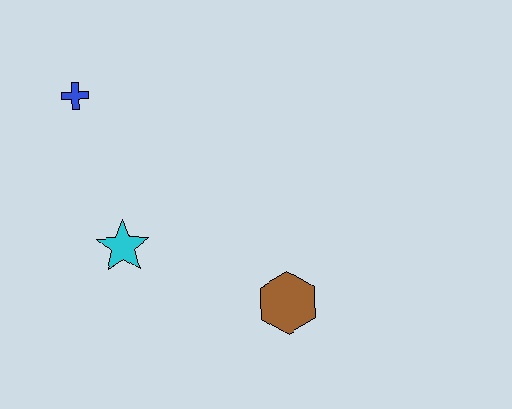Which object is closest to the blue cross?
The cyan star is closest to the blue cross.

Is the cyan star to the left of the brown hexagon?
Yes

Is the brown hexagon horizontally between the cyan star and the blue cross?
No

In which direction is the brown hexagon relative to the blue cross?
The brown hexagon is below the blue cross.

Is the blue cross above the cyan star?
Yes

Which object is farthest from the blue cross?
The brown hexagon is farthest from the blue cross.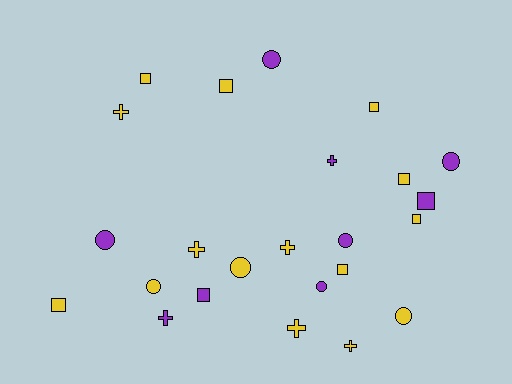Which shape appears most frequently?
Square, with 9 objects.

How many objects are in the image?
There are 24 objects.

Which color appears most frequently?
Yellow, with 15 objects.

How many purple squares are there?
There are 2 purple squares.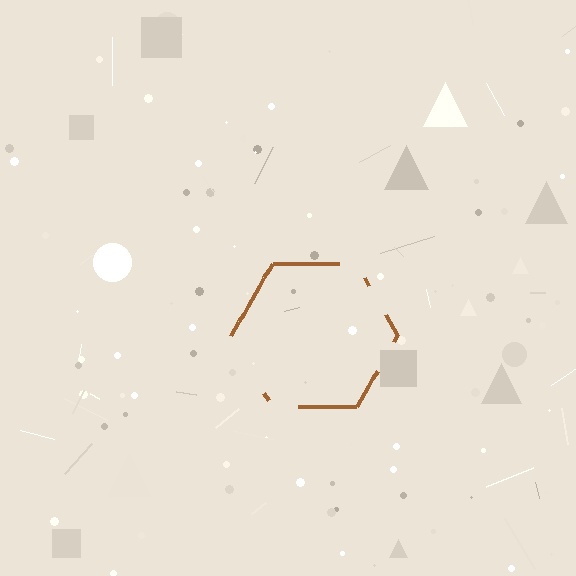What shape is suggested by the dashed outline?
The dashed outline suggests a hexagon.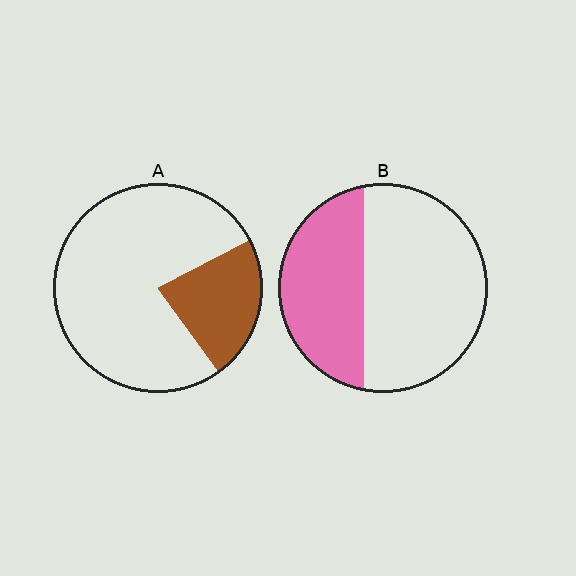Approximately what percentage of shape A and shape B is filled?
A is approximately 25% and B is approximately 40%.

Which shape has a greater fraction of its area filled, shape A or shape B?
Shape B.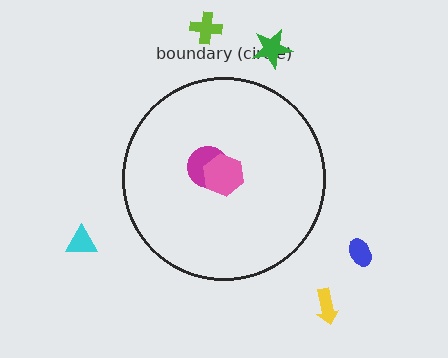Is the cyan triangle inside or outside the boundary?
Outside.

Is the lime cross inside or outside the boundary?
Outside.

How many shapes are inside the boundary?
2 inside, 5 outside.